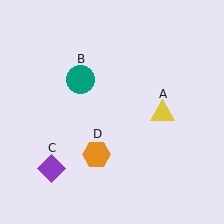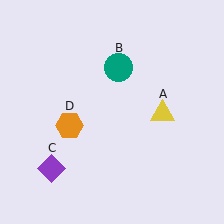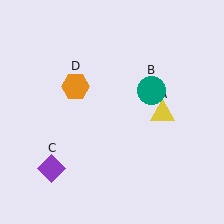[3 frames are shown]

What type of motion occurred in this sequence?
The teal circle (object B), orange hexagon (object D) rotated clockwise around the center of the scene.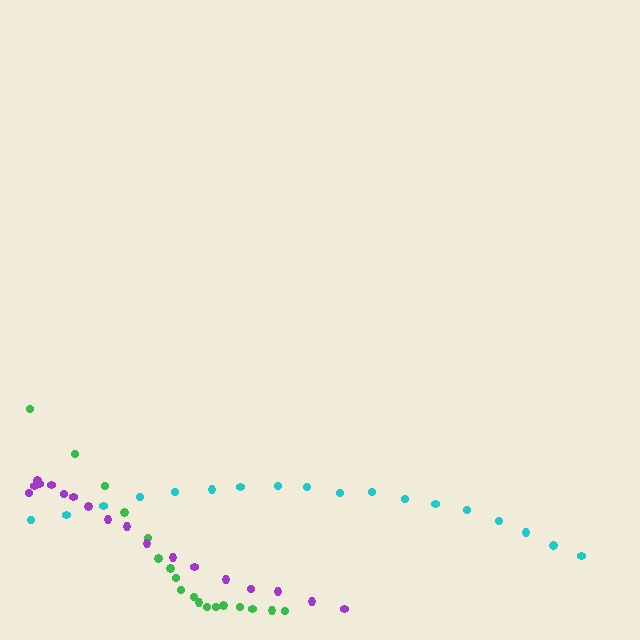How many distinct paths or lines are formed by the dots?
There are 3 distinct paths.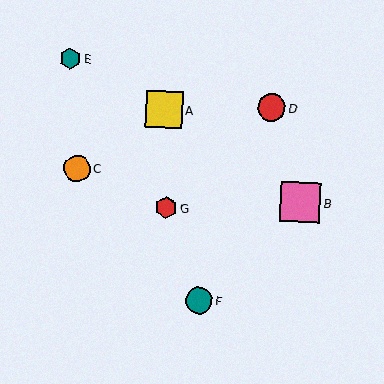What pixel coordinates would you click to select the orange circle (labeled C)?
Click at (77, 168) to select the orange circle C.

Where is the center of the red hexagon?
The center of the red hexagon is at (166, 207).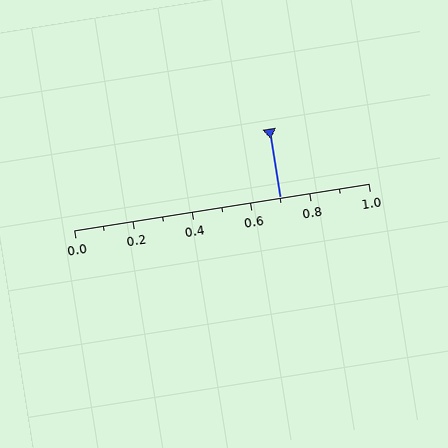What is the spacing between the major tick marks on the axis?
The major ticks are spaced 0.2 apart.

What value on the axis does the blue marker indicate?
The marker indicates approximately 0.7.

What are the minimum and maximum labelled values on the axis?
The axis runs from 0.0 to 1.0.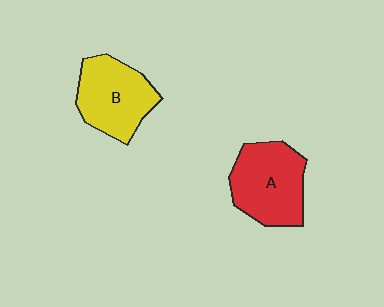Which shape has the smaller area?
Shape B (yellow).